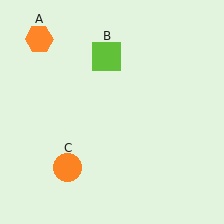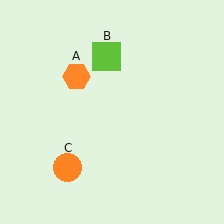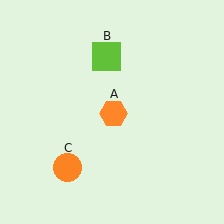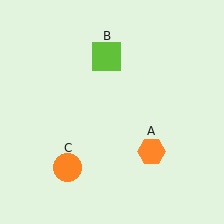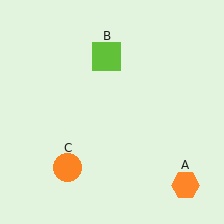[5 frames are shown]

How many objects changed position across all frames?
1 object changed position: orange hexagon (object A).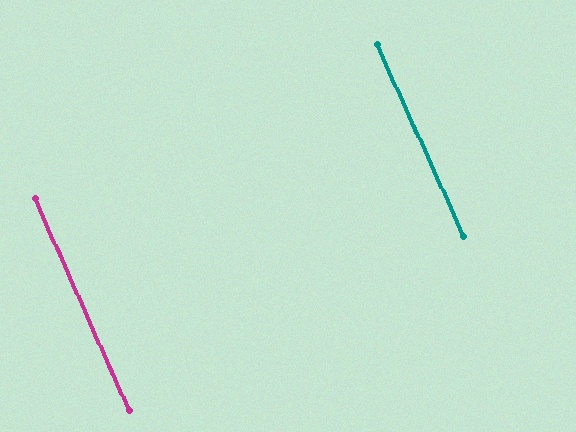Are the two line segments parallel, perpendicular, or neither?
Parallel — their directions differ by only 0.7°.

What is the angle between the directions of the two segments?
Approximately 1 degree.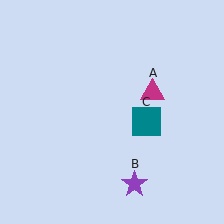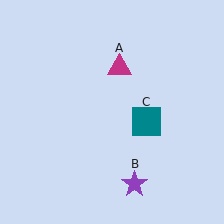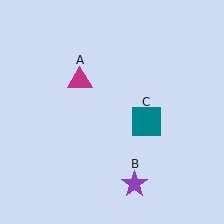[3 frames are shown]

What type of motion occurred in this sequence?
The magenta triangle (object A) rotated counterclockwise around the center of the scene.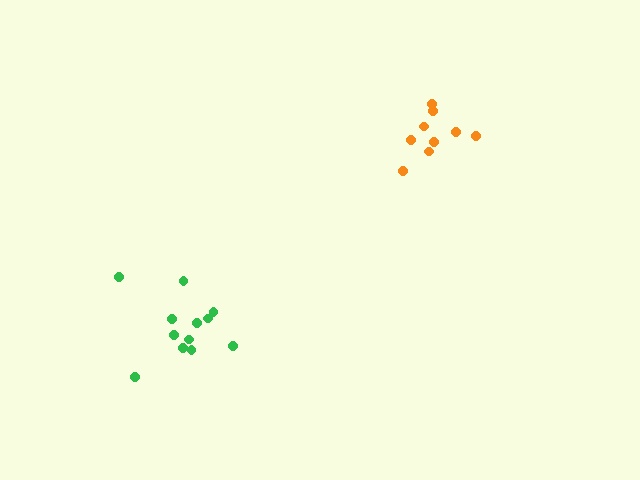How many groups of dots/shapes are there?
There are 2 groups.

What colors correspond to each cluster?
The clusters are colored: green, orange.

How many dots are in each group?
Group 1: 12 dots, Group 2: 9 dots (21 total).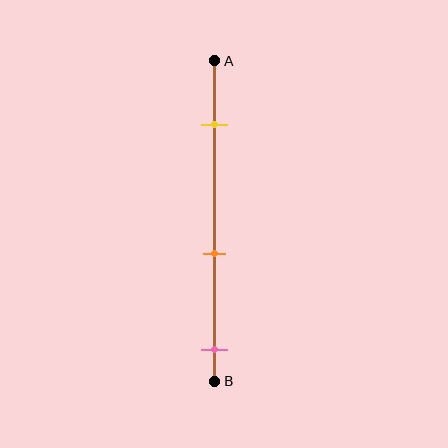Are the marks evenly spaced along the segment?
Yes, the marks are approximately evenly spaced.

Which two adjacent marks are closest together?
The orange and pink marks are the closest adjacent pair.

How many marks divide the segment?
There are 3 marks dividing the segment.